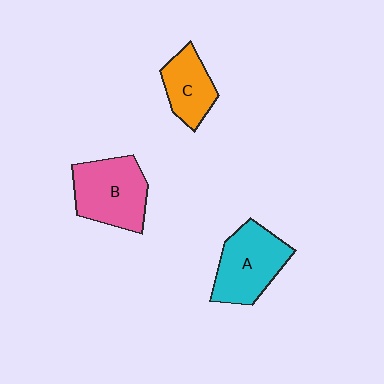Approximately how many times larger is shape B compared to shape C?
Approximately 1.5 times.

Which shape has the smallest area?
Shape C (orange).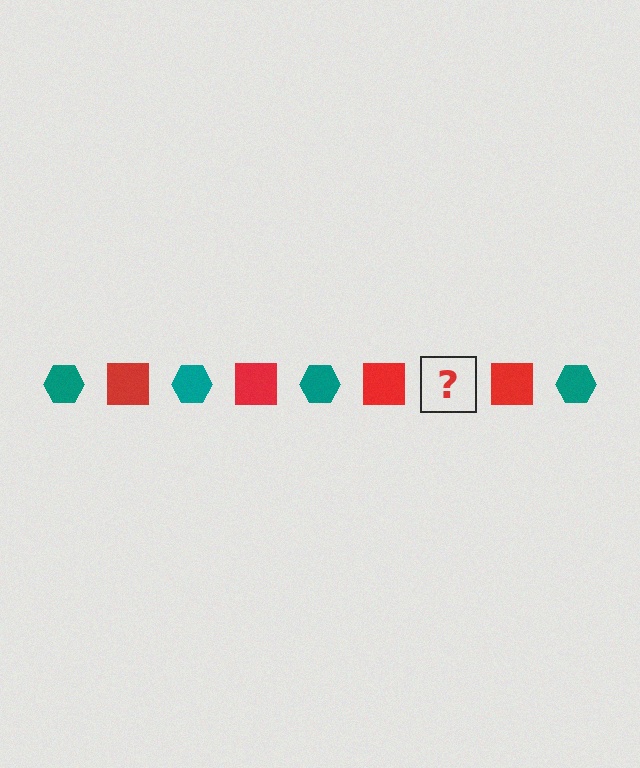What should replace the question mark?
The question mark should be replaced with a teal hexagon.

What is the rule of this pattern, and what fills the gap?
The rule is that the pattern alternates between teal hexagon and red square. The gap should be filled with a teal hexagon.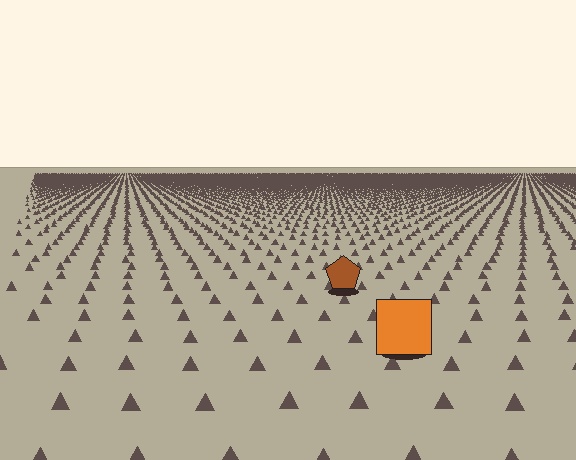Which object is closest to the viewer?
The orange square is closest. The texture marks near it are larger and more spread out.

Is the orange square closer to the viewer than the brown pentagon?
Yes. The orange square is closer — you can tell from the texture gradient: the ground texture is coarser near it.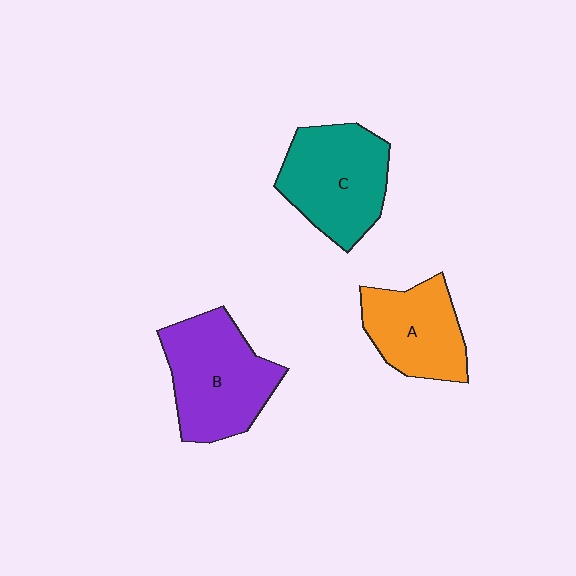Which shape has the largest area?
Shape B (purple).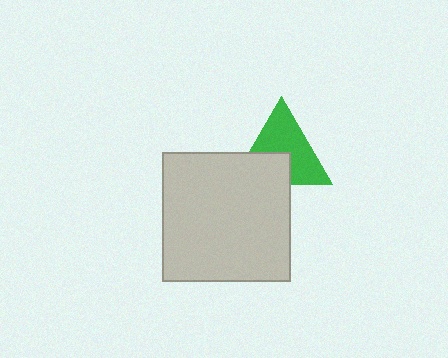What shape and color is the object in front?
The object in front is a light gray square.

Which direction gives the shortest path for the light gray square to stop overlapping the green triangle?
Moving down gives the shortest separation.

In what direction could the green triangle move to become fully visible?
The green triangle could move up. That would shift it out from behind the light gray square entirely.